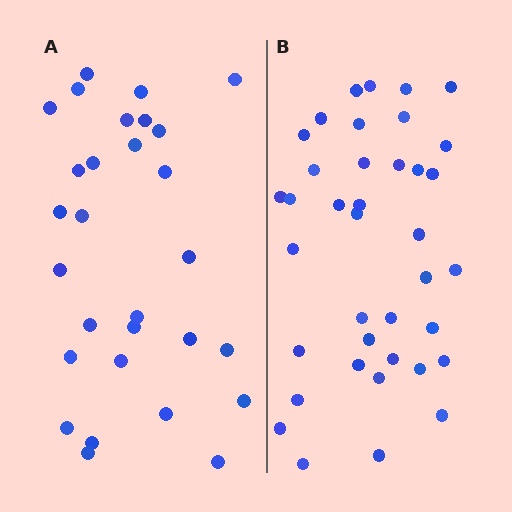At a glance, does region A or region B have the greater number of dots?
Region B (the right region) has more dots.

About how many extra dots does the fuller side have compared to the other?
Region B has roughly 8 or so more dots than region A.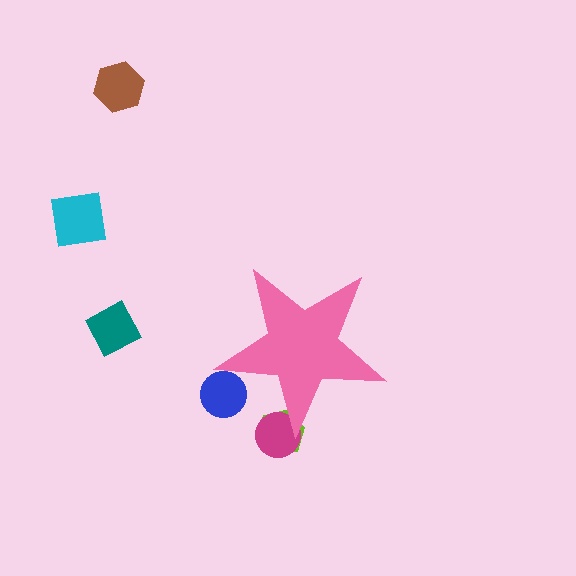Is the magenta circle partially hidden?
Yes, the magenta circle is partially hidden behind the pink star.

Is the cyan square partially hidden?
No, the cyan square is fully visible.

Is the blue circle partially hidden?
Yes, the blue circle is partially hidden behind the pink star.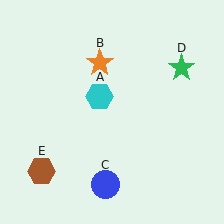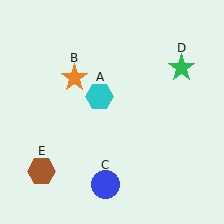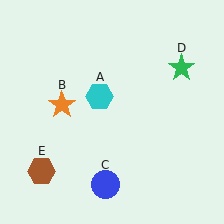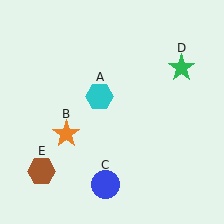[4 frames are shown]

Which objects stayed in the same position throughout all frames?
Cyan hexagon (object A) and blue circle (object C) and green star (object D) and brown hexagon (object E) remained stationary.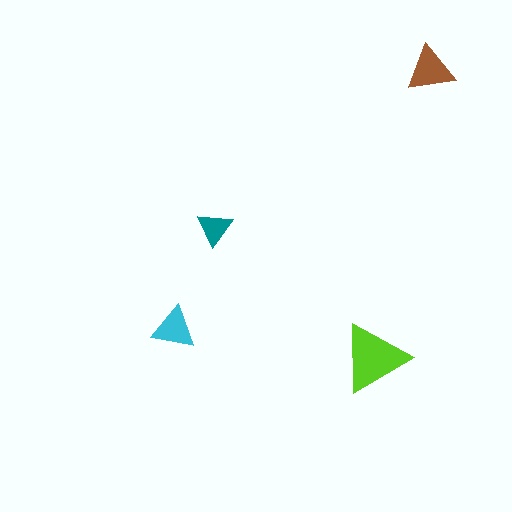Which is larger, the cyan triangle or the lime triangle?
The lime one.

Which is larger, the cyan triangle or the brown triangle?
The brown one.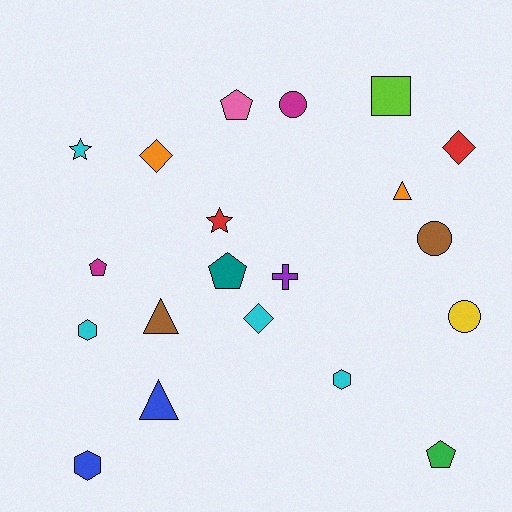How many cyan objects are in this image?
There are 4 cyan objects.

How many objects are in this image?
There are 20 objects.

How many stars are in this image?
There are 2 stars.